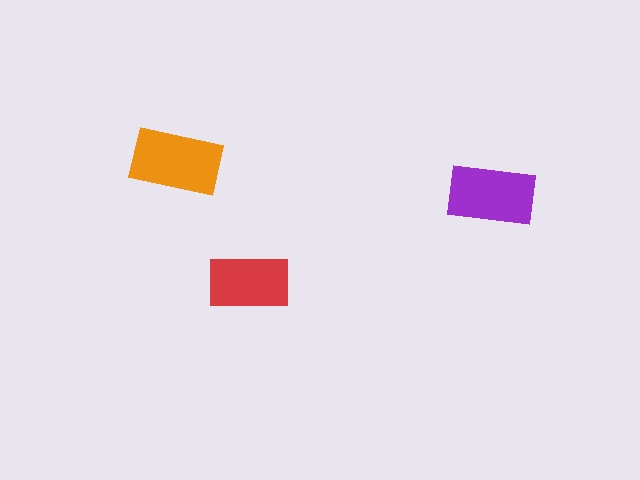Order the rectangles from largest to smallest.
the orange one, the purple one, the red one.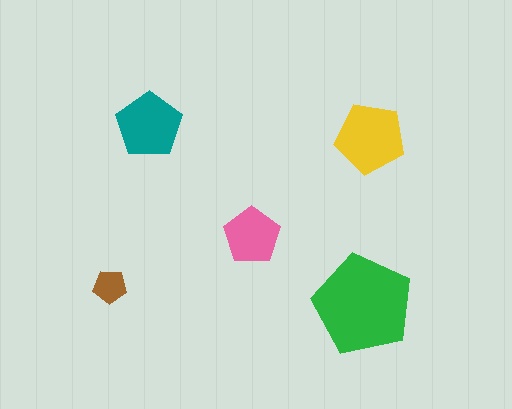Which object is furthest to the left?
The brown pentagon is leftmost.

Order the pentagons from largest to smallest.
the green one, the yellow one, the teal one, the pink one, the brown one.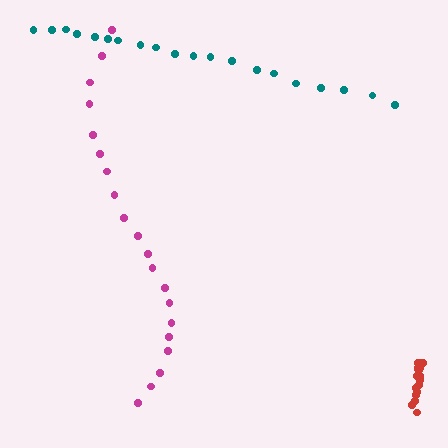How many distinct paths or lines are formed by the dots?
There are 3 distinct paths.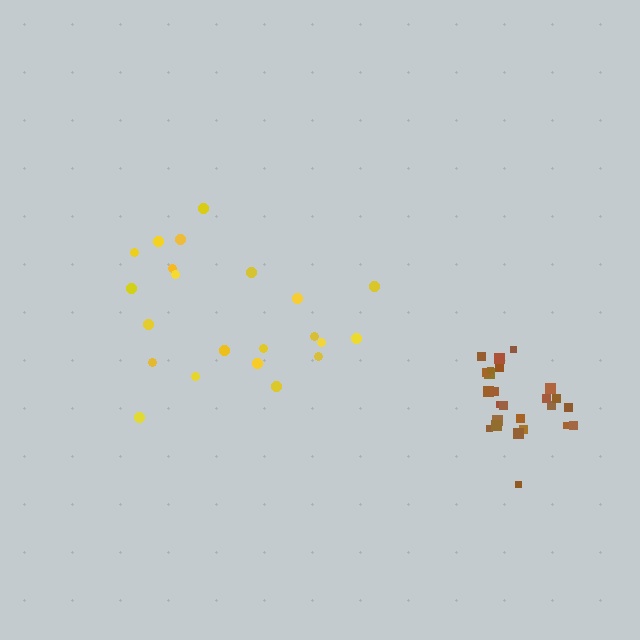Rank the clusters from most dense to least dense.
brown, yellow.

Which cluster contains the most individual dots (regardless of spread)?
Brown (25).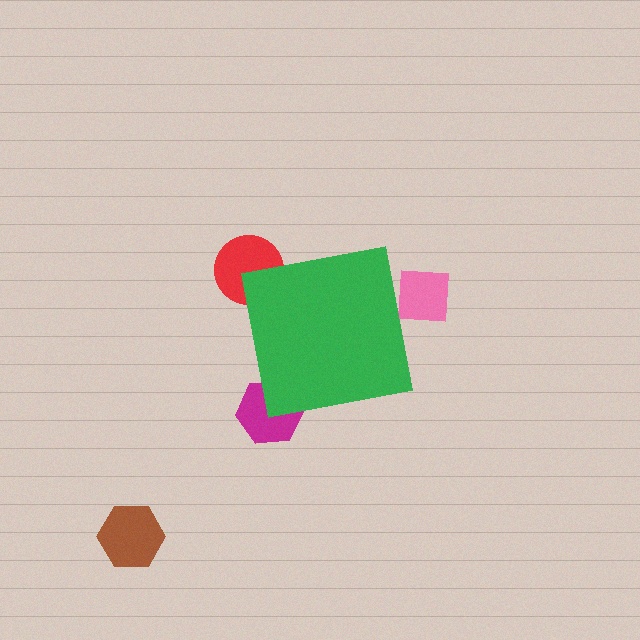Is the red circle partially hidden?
Yes, the red circle is partially hidden behind the green square.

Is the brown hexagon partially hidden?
No, the brown hexagon is fully visible.